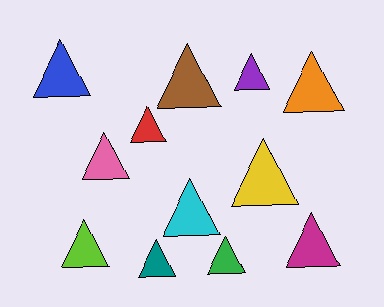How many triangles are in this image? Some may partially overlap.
There are 12 triangles.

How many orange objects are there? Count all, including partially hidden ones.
There is 1 orange object.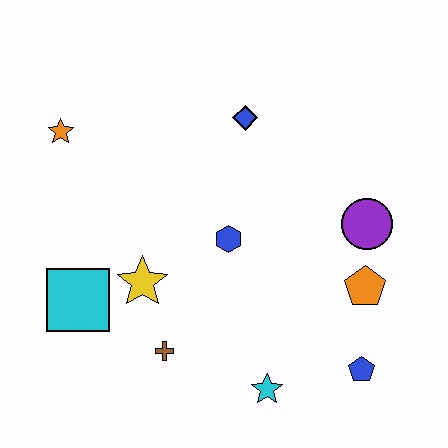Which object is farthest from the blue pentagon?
The orange star is farthest from the blue pentagon.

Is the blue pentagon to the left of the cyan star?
No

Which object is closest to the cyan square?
The yellow star is closest to the cyan square.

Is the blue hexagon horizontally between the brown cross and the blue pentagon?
Yes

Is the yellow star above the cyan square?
Yes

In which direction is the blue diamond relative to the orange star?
The blue diamond is to the right of the orange star.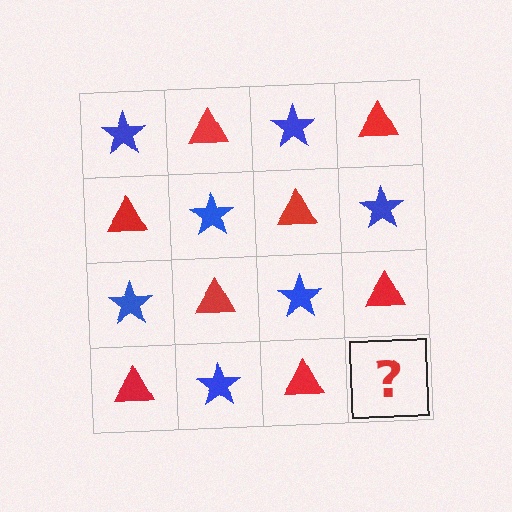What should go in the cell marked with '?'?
The missing cell should contain a blue star.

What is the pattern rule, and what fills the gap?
The rule is that it alternates blue star and red triangle in a checkerboard pattern. The gap should be filled with a blue star.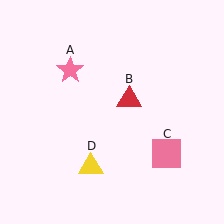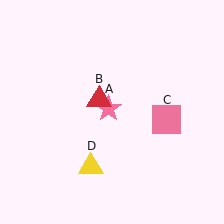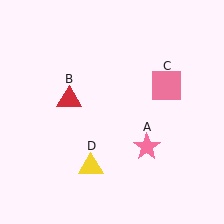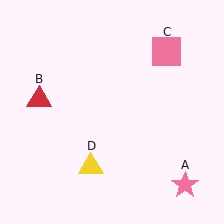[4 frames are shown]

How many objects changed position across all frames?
3 objects changed position: pink star (object A), red triangle (object B), pink square (object C).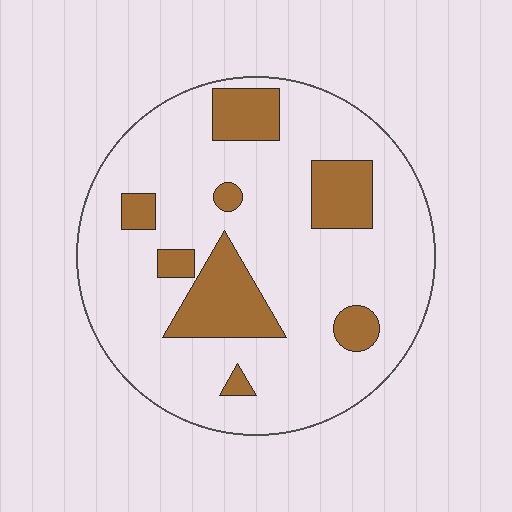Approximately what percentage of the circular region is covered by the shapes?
Approximately 20%.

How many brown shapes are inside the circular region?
8.